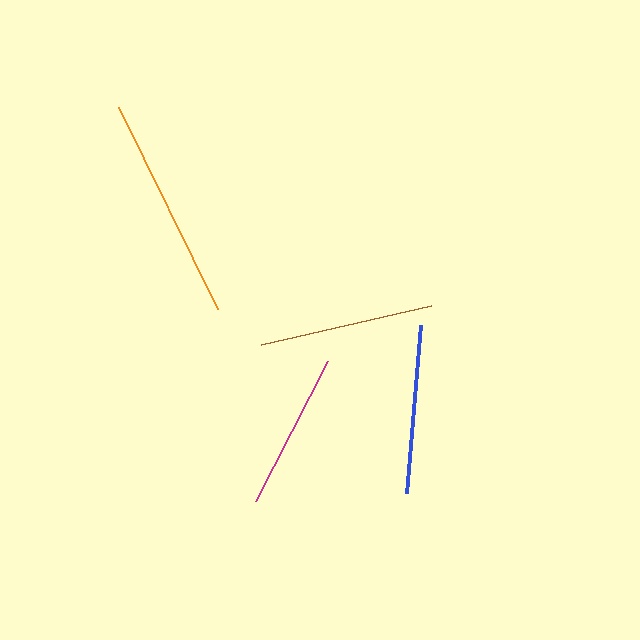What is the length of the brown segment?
The brown segment is approximately 174 pixels long.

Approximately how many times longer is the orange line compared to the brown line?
The orange line is approximately 1.3 times the length of the brown line.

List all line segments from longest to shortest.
From longest to shortest: orange, brown, blue, magenta.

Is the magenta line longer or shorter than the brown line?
The brown line is longer than the magenta line.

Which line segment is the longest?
The orange line is the longest at approximately 225 pixels.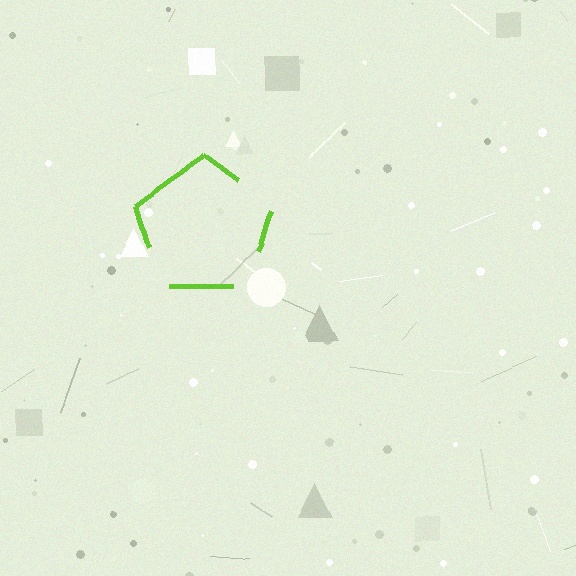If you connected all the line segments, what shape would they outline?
They would outline a pentagon.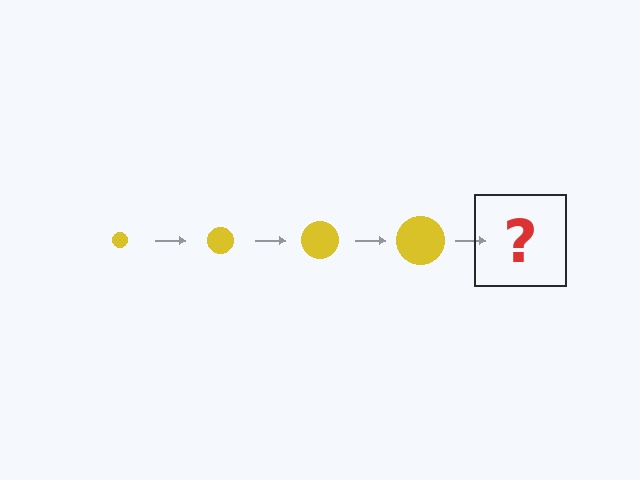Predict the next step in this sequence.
The next step is a yellow circle, larger than the previous one.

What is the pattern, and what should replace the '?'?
The pattern is that the circle gets progressively larger each step. The '?' should be a yellow circle, larger than the previous one.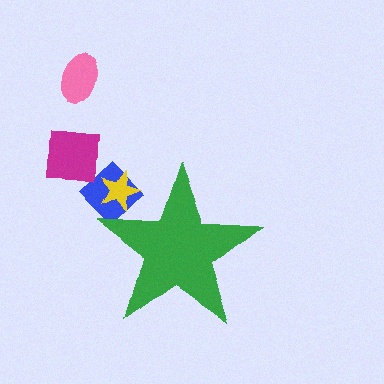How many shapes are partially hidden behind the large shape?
2 shapes are partially hidden.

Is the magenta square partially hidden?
No, the magenta square is fully visible.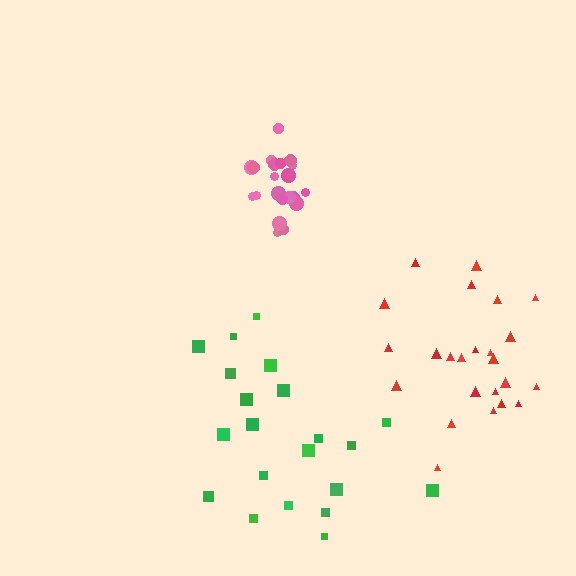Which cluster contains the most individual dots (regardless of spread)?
Red (24).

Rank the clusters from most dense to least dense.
pink, red, green.